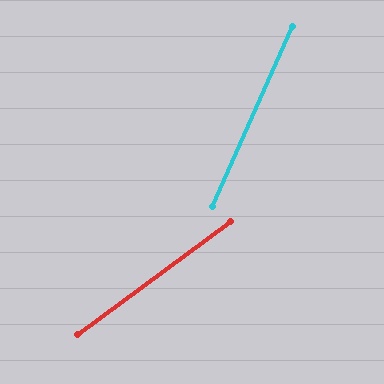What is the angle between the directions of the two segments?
Approximately 30 degrees.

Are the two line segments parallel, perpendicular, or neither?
Neither parallel nor perpendicular — they differ by about 30°.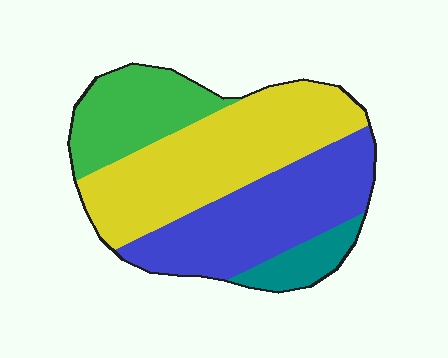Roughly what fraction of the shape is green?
Green takes up less than a quarter of the shape.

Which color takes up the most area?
Yellow, at roughly 40%.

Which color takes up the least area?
Teal, at roughly 10%.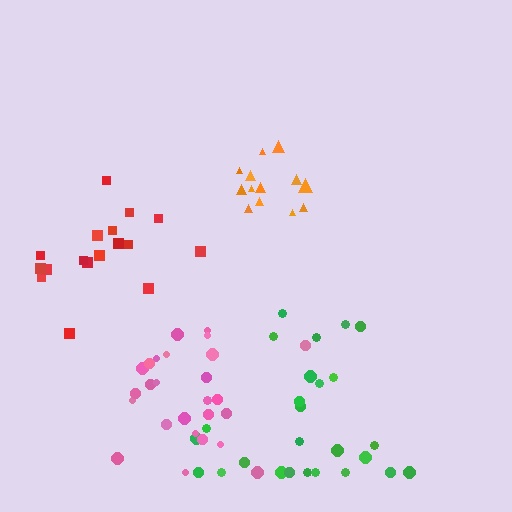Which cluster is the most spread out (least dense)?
Green.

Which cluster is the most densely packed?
Orange.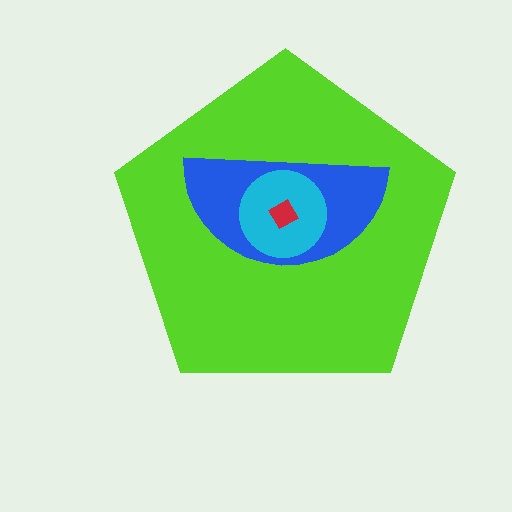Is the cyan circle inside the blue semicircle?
Yes.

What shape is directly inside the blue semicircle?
The cyan circle.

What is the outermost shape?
The lime pentagon.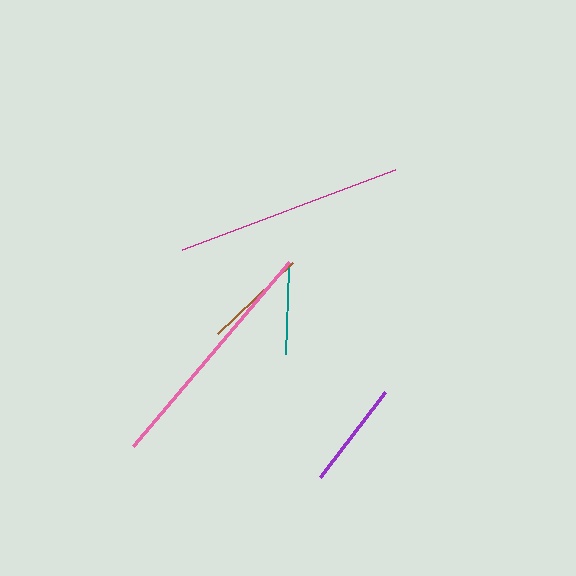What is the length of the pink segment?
The pink segment is approximately 241 pixels long.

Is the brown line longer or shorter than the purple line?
The purple line is longer than the brown line.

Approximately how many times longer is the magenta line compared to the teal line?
The magenta line is approximately 2.7 times the length of the teal line.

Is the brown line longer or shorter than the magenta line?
The magenta line is longer than the brown line.